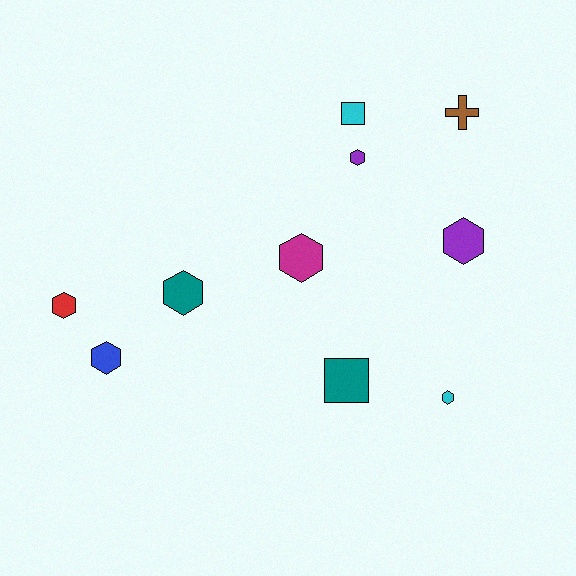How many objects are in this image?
There are 10 objects.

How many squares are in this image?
There are 2 squares.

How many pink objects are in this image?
There are no pink objects.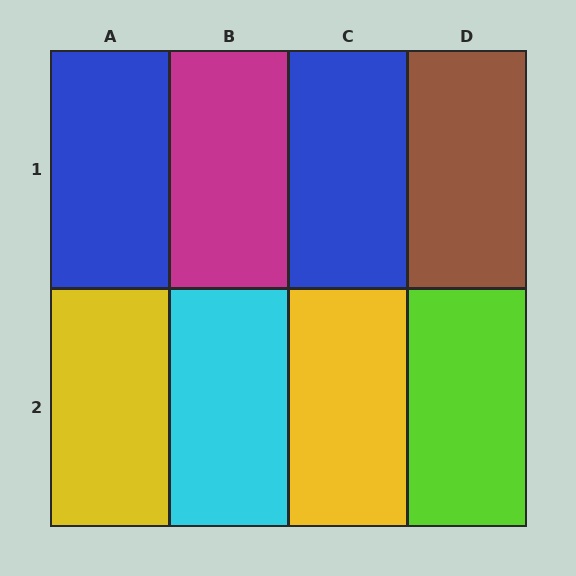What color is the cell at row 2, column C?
Yellow.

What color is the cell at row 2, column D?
Lime.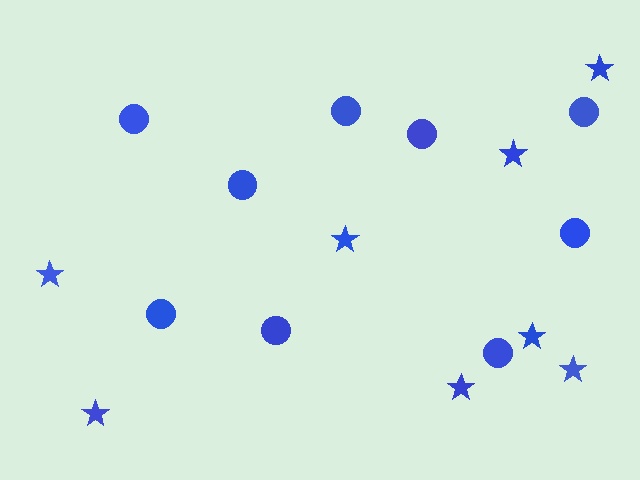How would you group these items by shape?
There are 2 groups: one group of circles (9) and one group of stars (8).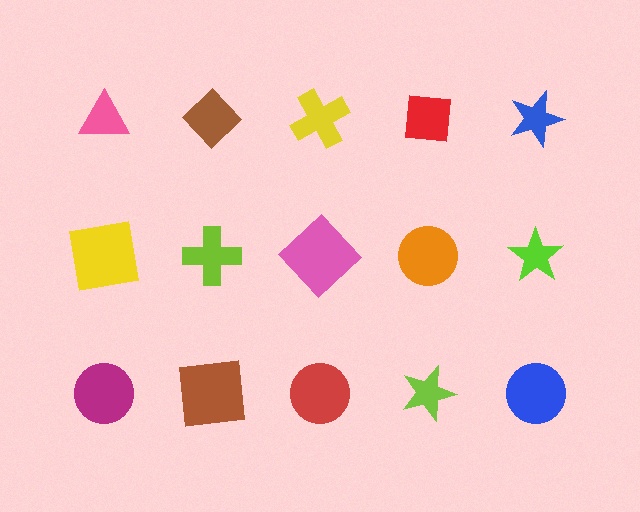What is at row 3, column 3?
A red circle.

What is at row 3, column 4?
A lime star.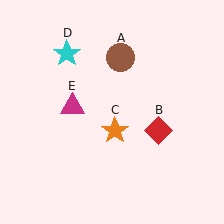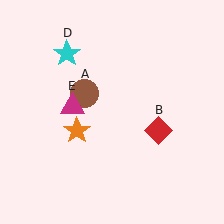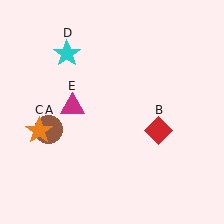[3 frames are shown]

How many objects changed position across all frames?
2 objects changed position: brown circle (object A), orange star (object C).